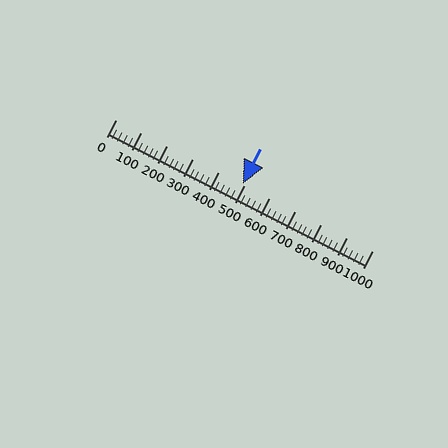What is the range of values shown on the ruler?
The ruler shows values from 0 to 1000.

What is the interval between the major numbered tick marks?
The major tick marks are spaced 100 units apart.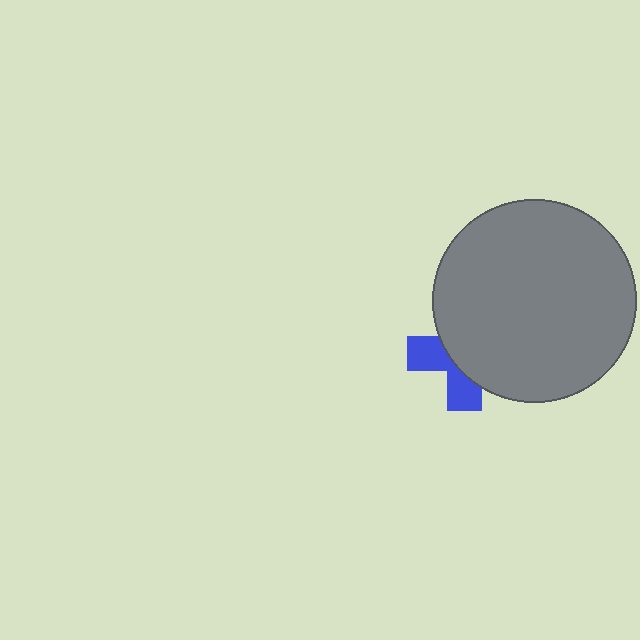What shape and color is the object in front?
The object in front is a gray circle.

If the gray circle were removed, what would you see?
You would see the complete blue cross.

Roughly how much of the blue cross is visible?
A small part of it is visible (roughly 38%).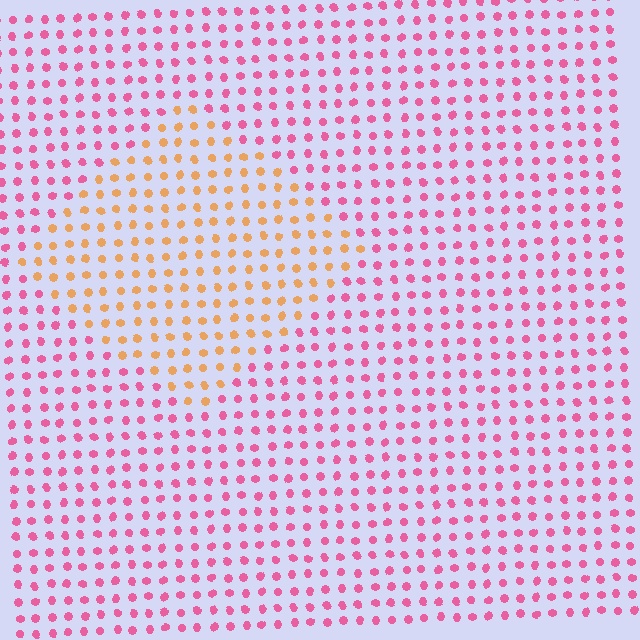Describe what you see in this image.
The image is filled with small pink elements in a uniform arrangement. A diamond-shaped region is visible where the elements are tinted to a slightly different hue, forming a subtle color boundary.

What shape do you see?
I see a diamond.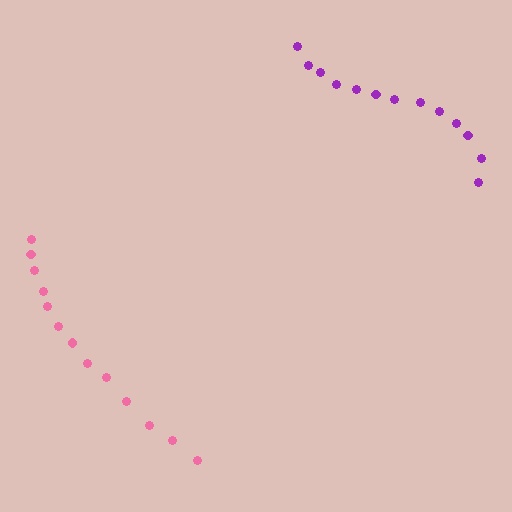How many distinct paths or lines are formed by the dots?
There are 2 distinct paths.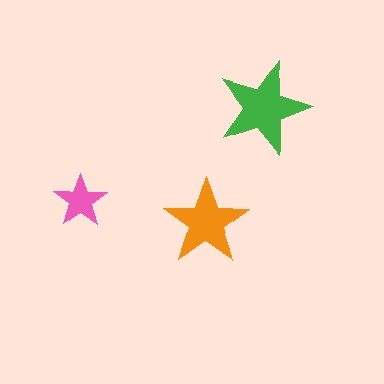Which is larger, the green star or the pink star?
The green one.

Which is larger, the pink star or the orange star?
The orange one.